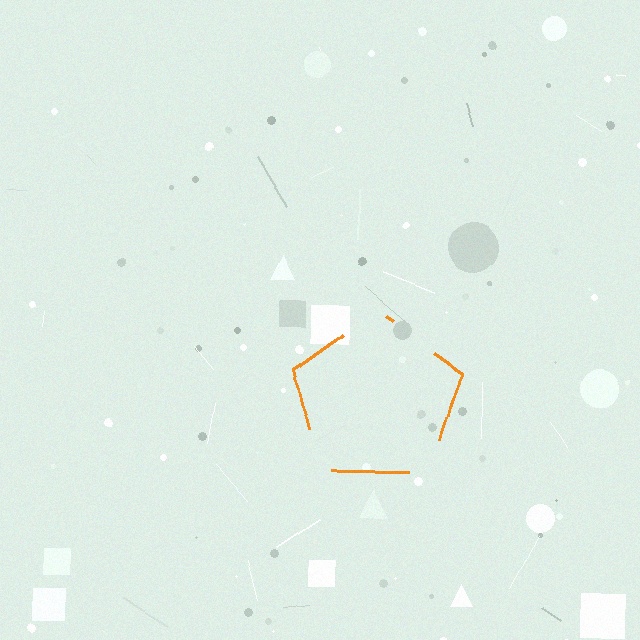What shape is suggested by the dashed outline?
The dashed outline suggests a pentagon.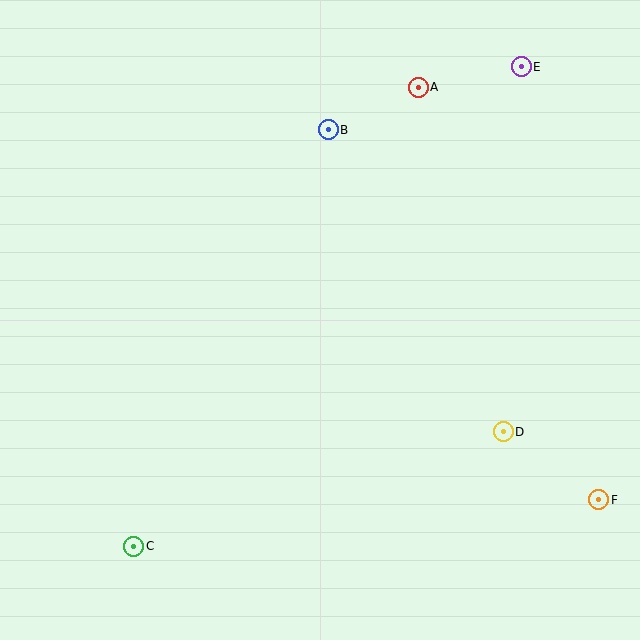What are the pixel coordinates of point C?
Point C is at (134, 546).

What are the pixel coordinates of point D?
Point D is at (503, 432).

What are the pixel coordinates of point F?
Point F is at (599, 500).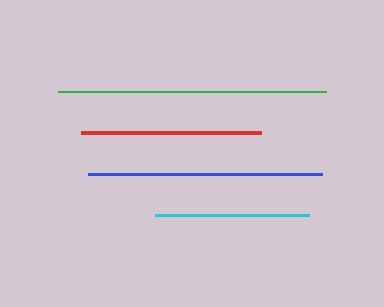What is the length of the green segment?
The green segment is approximately 268 pixels long.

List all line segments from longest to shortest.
From longest to shortest: green, blue, red, cyan.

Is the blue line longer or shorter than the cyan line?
The blue line is longer than the cyan line.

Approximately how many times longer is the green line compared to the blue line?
The green line is approximately 1.1 times the length of the blue line.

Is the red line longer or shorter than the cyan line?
The red line is longer than the cyan line.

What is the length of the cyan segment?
The cyan segment is approximately 154 pixels long.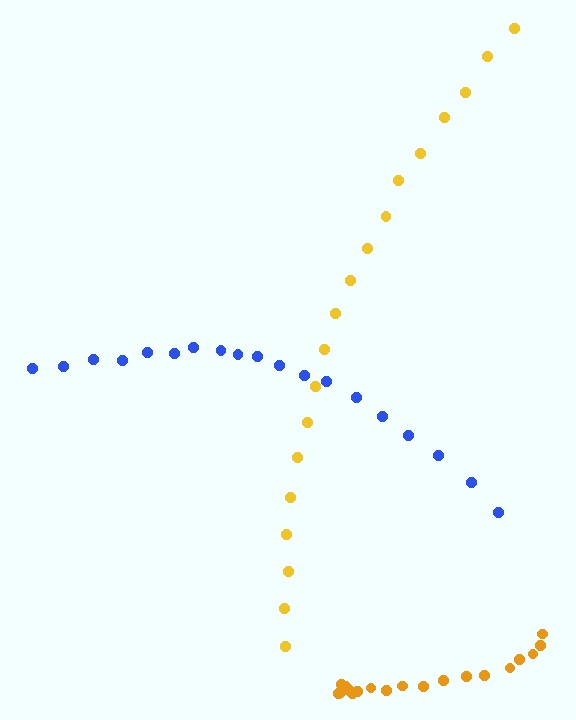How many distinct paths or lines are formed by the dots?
There are 3 distinct paths.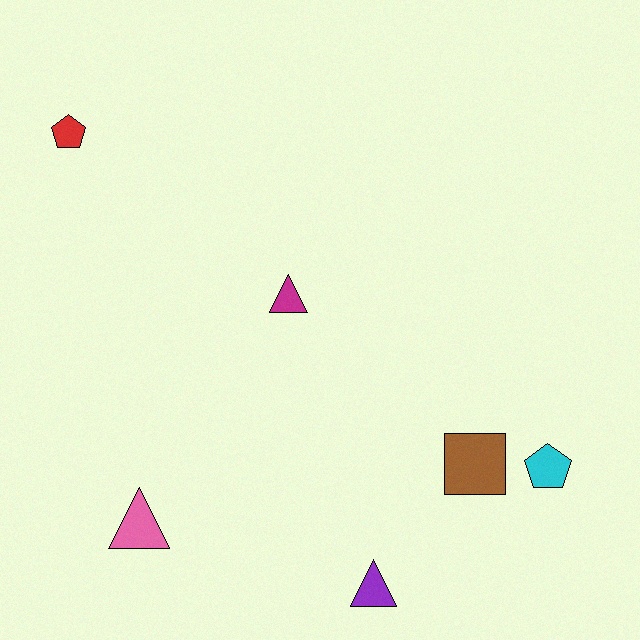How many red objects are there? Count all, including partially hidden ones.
There is 1 red object.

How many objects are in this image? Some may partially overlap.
There are 6 objects.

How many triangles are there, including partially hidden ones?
There are 3 triangles.